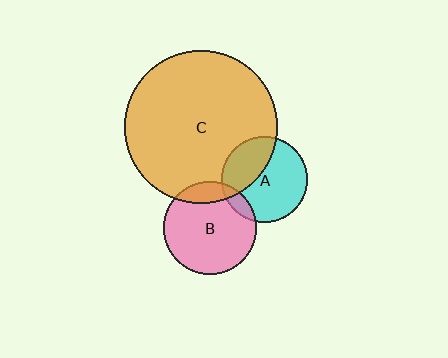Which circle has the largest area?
Circle C (orange).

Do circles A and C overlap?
Yes.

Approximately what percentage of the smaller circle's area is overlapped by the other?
Approximately 35%.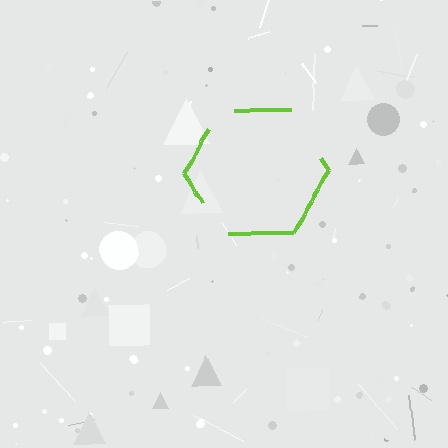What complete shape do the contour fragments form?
The contour fragments form a hexagon.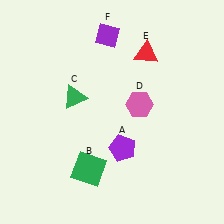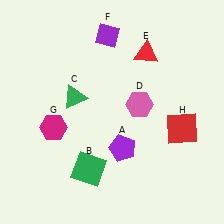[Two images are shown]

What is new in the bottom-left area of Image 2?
A magenta hexagon (G) was added in the bottom-left area of Image 2.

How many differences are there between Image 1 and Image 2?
There are 2 differences between the two images.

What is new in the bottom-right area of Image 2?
A red square (H) was added in the bottom-right area of Image 2.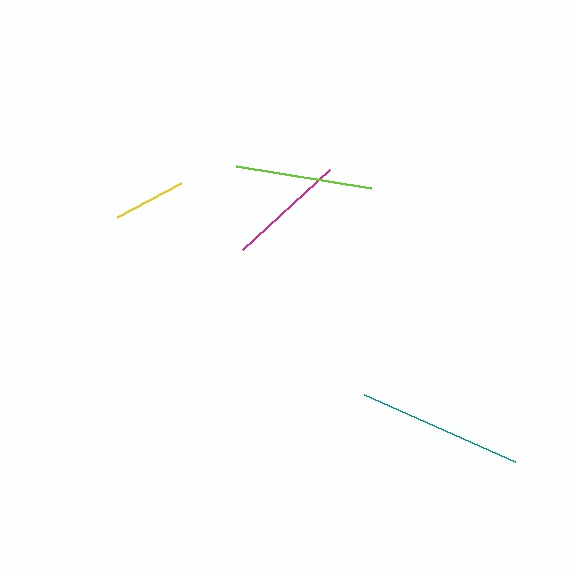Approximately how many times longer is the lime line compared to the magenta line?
The lime line is approximately 1.2 times the length of the magenta line.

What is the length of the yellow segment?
The yellow segment is approximately 72 pixels long.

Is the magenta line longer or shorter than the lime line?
The lime line is longer than the magenta line.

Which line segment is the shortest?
The yellow line is the shortest at approximately 72 pixels.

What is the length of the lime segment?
The lime segment is approximately 137 pixels long.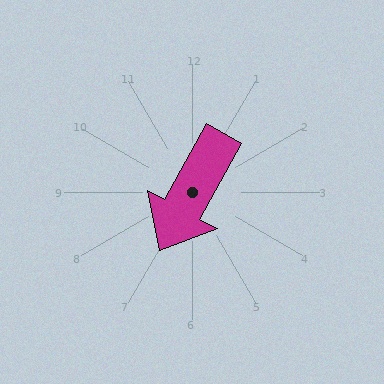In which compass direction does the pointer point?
Southwest.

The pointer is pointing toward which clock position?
Roughly 7 o'clock.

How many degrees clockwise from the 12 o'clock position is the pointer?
Approximately 209 degrees.